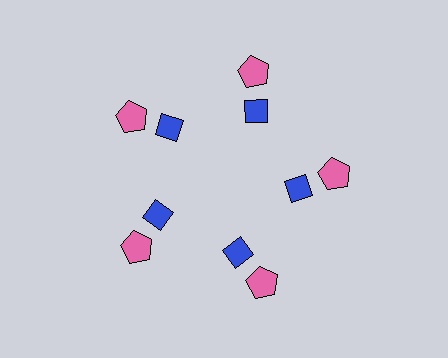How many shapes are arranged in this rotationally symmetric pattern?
There are 10 shapes, arranged in 5 groups of 2.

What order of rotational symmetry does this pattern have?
This pattern has 5-fold rotational symmetry.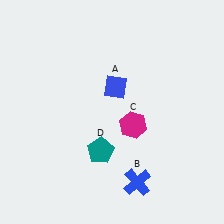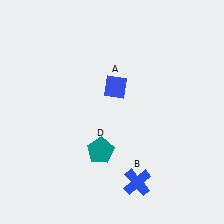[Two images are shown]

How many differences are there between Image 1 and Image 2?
There is 1 difference between the two images.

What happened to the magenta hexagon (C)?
The magenta hexagon (C) was removed in Image 2. It was in the bottom-right area of Image 1.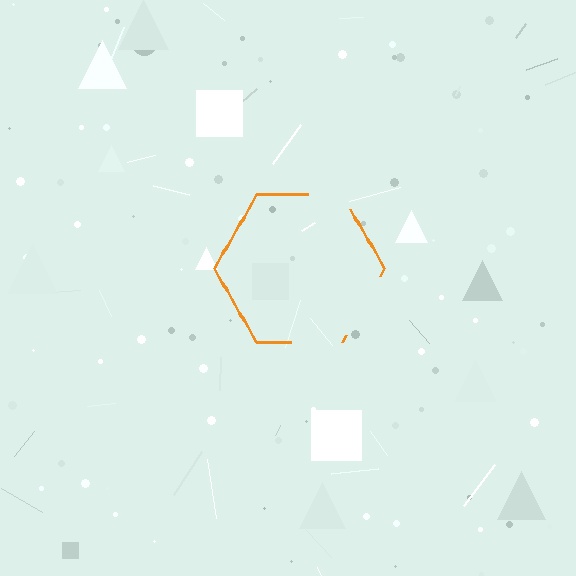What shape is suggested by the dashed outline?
The dashed outline suggests a hexagon.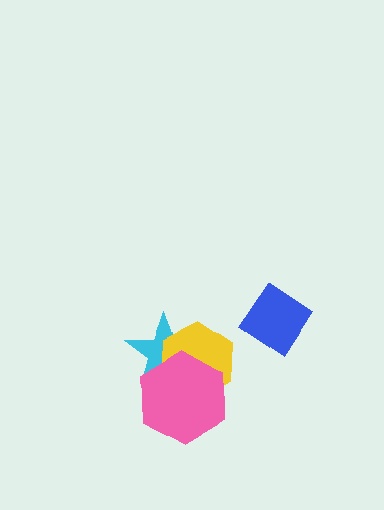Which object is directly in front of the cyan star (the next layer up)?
The yellow hexagon is directly in front of the cyan star.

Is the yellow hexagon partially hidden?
Yes, it is partially covered by another shape.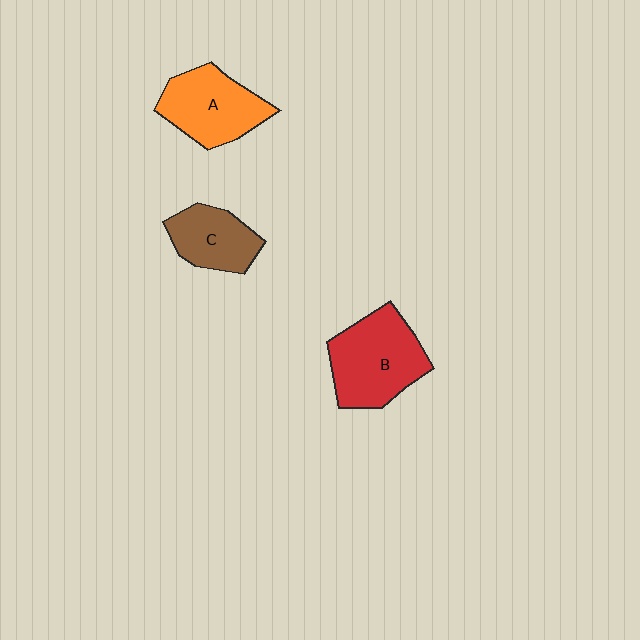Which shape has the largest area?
Shape B (red).